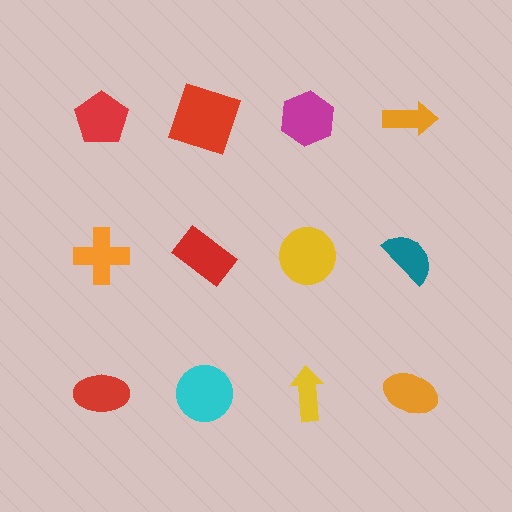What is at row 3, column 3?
A yellow arrow.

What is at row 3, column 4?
An orange ellipse.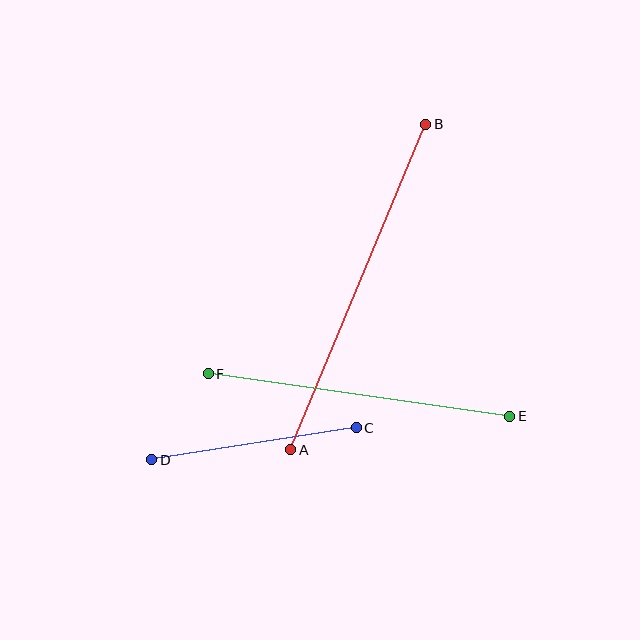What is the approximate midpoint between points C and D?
The midpoint is at approximately (254, 444) pixels.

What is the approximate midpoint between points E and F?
The midpoint is at approximately (359, 395) pixels.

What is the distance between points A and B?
The distance is approximately 352 pixels.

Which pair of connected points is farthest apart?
Points A and B are farthest apart.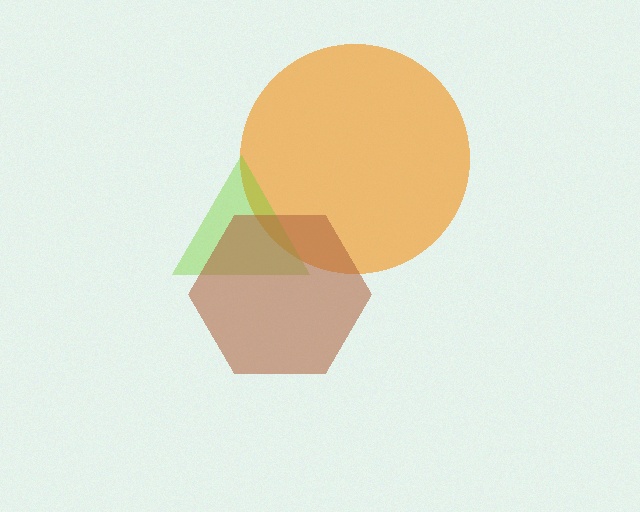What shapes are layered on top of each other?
The layered shapes are: an orange circle, a lime triangle, a brown hexagon.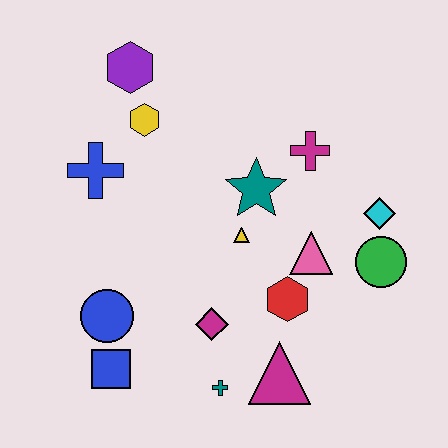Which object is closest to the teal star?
The yellow triangle is closest to the teal star.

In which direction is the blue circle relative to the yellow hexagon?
The blue circle is below the yellow hexagon.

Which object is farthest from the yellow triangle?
The purple hexagon is farthest from the yellow triangle.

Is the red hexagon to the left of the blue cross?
No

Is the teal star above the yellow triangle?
Yes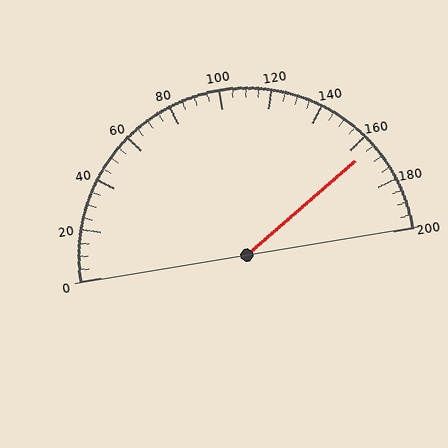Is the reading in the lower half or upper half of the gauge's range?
The reading is in the upper half of the range (0 to 200).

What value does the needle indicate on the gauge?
The needle indicates approximately 165.